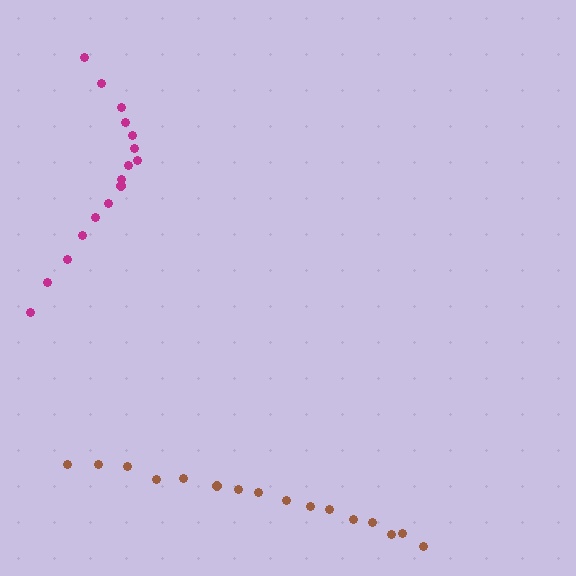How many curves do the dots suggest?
There are 2 distinct paths.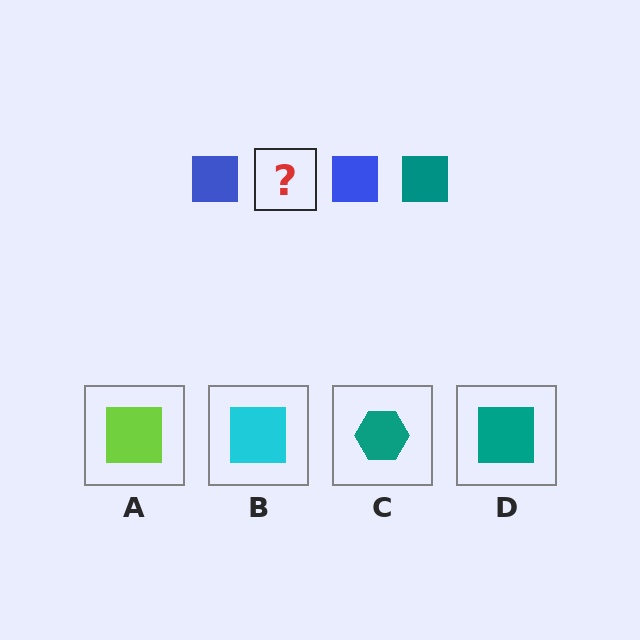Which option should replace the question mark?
Option D.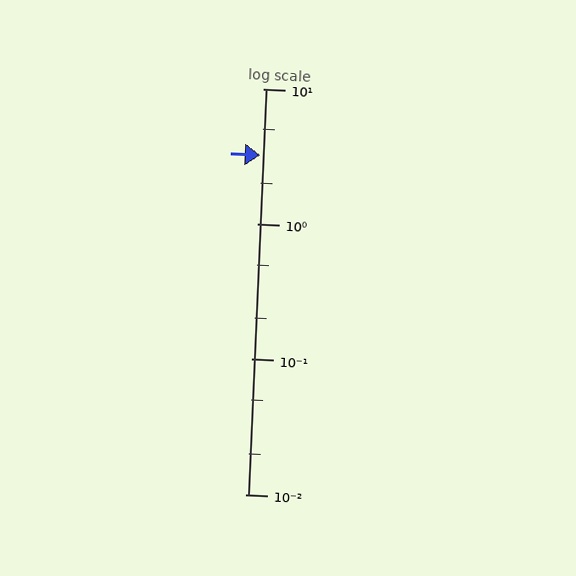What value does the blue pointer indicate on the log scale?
The pointer indicates approximately 3.2.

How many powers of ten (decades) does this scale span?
The scale spans 3 decades, from 0.01 to 10.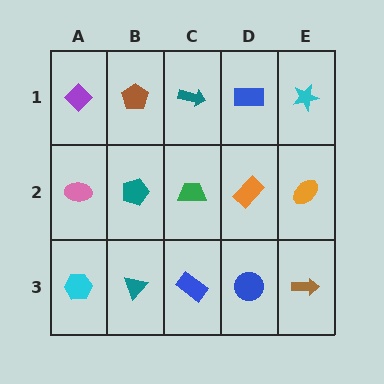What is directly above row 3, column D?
An orange rectangle.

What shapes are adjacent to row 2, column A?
A purple diamond (row 1, column A), a cyan hexagon (row 3, column A), a teal pentagon (row 2, column B).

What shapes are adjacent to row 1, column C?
A green trapezoid (row 2, column C), a brown pentagon (row 1, column B), a blue rectangle (row 1, column D).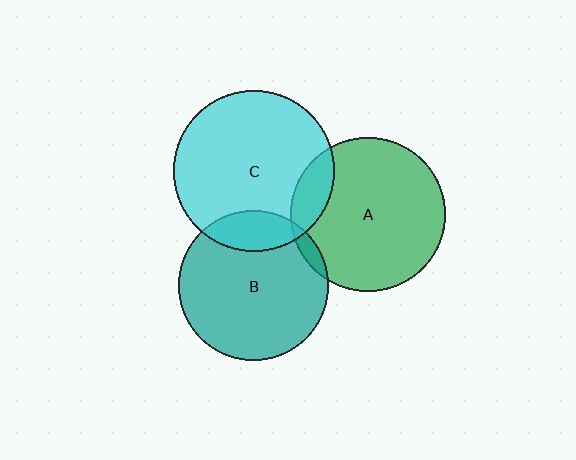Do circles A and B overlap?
Yes.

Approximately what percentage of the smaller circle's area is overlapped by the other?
Approximately 5%.